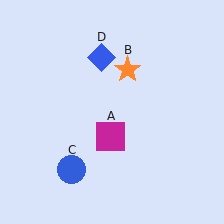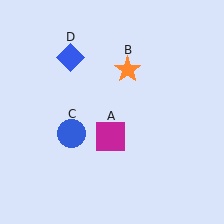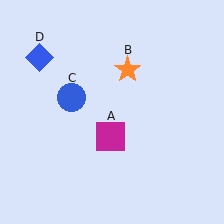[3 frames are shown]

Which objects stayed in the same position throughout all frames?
Magenta square (object A) and orange star (object B) remained stationary.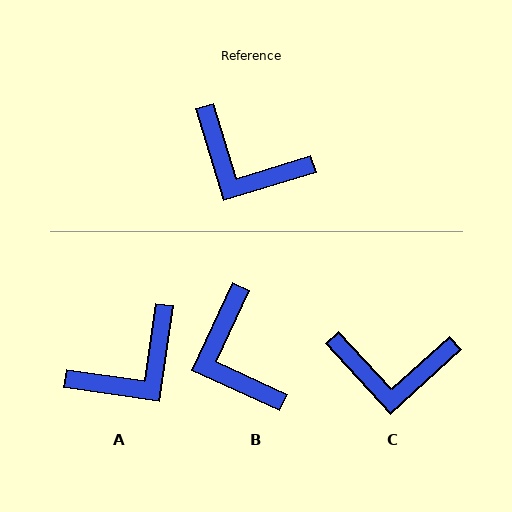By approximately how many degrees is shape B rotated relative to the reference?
Approximately 42 degrees clockwise.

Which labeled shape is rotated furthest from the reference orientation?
A, about 65 degrees away.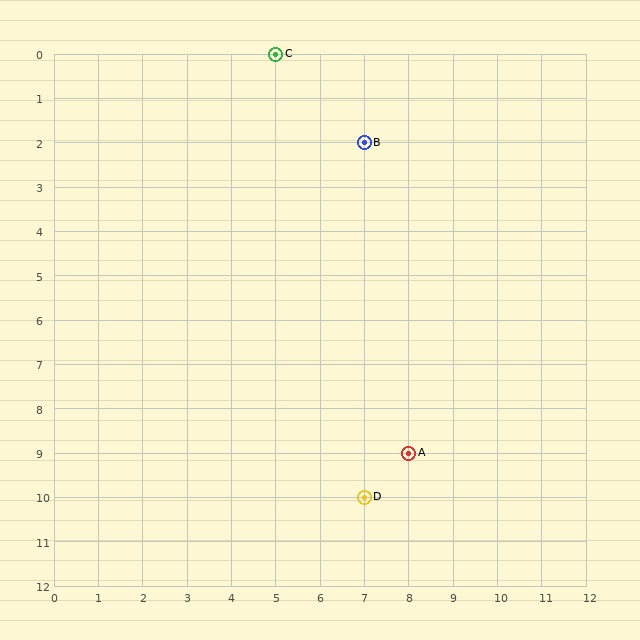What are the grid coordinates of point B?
Point B is at grid coordinates (7, 2).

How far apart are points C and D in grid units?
Points C and D are 2 columns and 10 rows apart (about 10.2 grid units diagonally).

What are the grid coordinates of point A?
Point A is at grid coordinates (8, 9).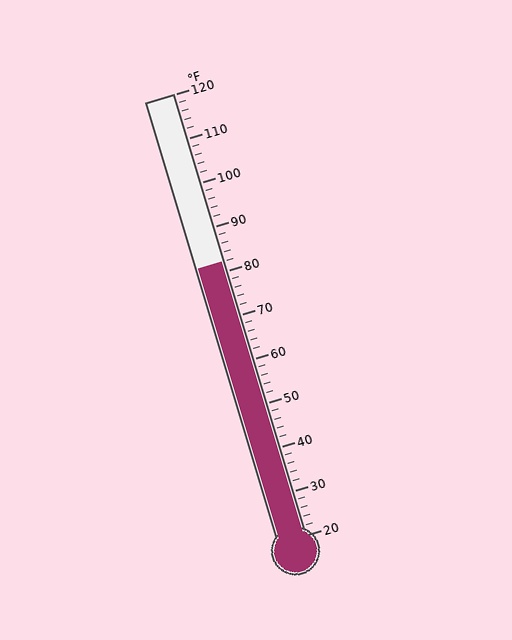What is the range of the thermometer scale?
The thermometer scale ranges from 20°F to 120°F.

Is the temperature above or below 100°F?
The temperature is below 100°F.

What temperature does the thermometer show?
The thermometer shows approximately 82°F.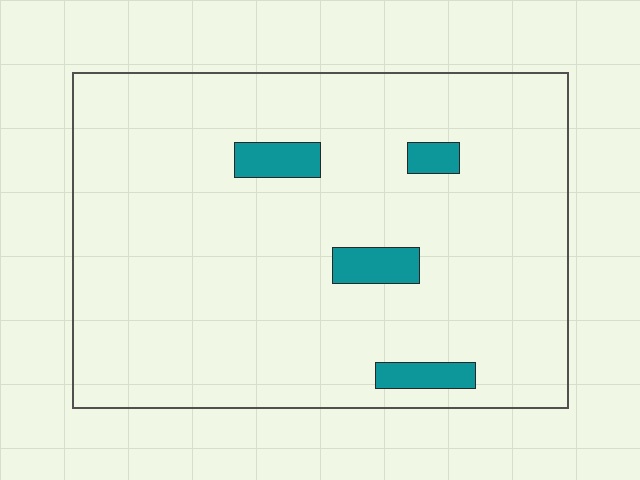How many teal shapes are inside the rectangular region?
4.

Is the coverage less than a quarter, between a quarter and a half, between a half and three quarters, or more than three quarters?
Less than a quarter.